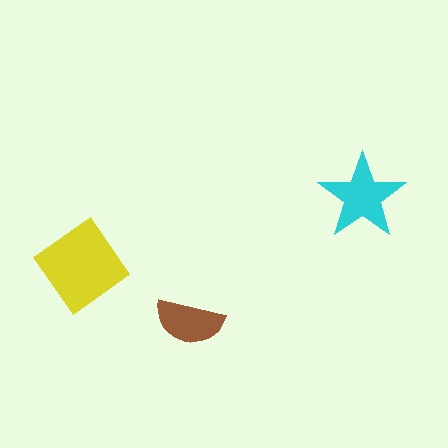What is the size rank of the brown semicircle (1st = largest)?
3rd.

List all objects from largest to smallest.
The yellow diamond, the cyan star, the brown semicircle.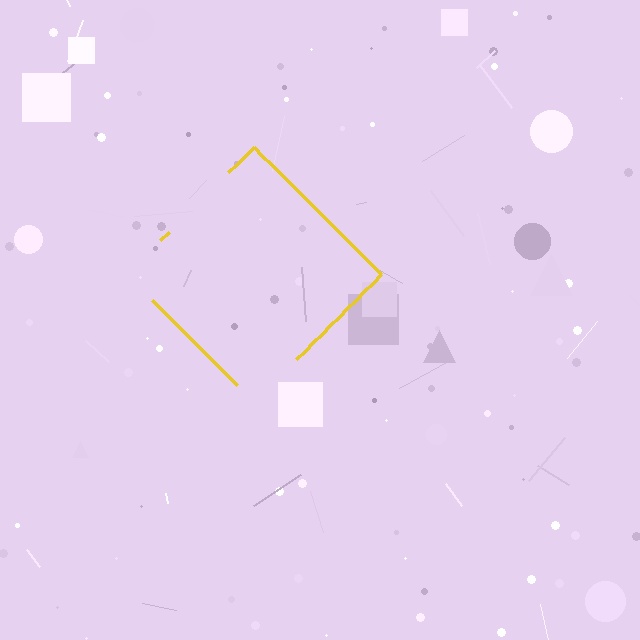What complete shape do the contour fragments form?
The contour fragments form a diamond.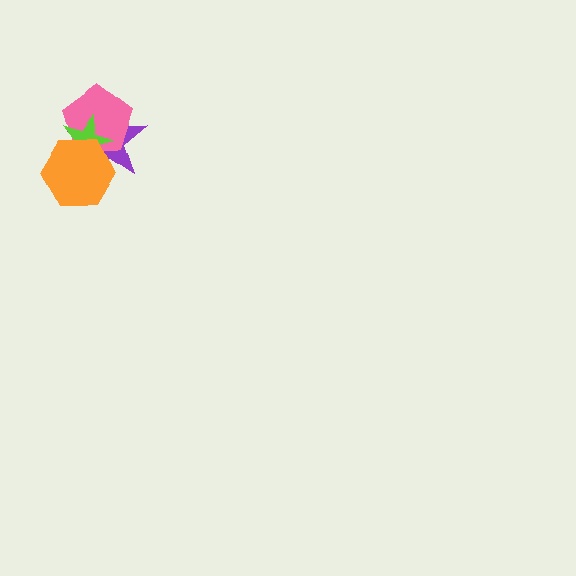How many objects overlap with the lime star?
3 objects overlap with the lime star.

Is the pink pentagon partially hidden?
Yes, it is partially covered by another shape.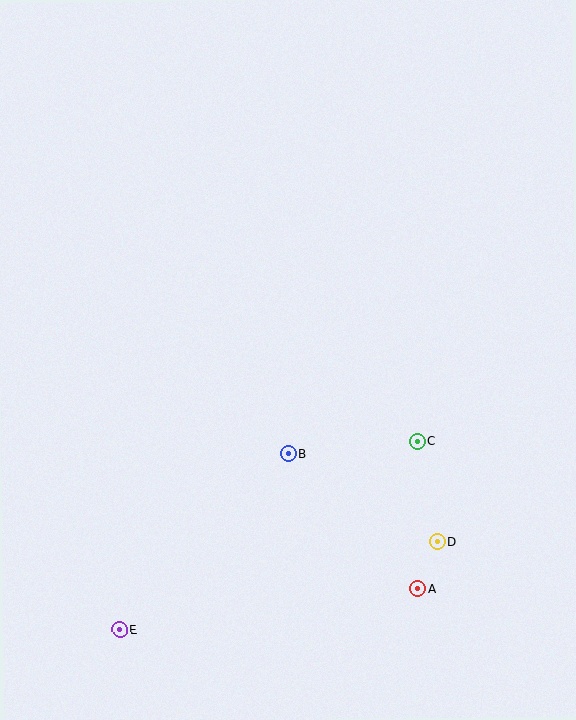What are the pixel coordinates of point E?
Point E is at (120, 630).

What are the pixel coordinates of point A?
Point A is at (418, 589).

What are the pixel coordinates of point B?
Point B is at (289, 454).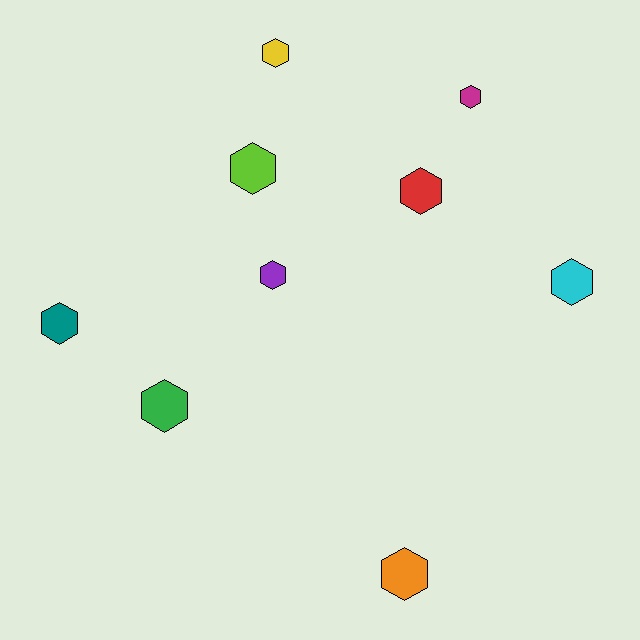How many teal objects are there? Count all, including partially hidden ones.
There is 1 teal object.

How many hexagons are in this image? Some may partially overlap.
There are 9 hexagons.